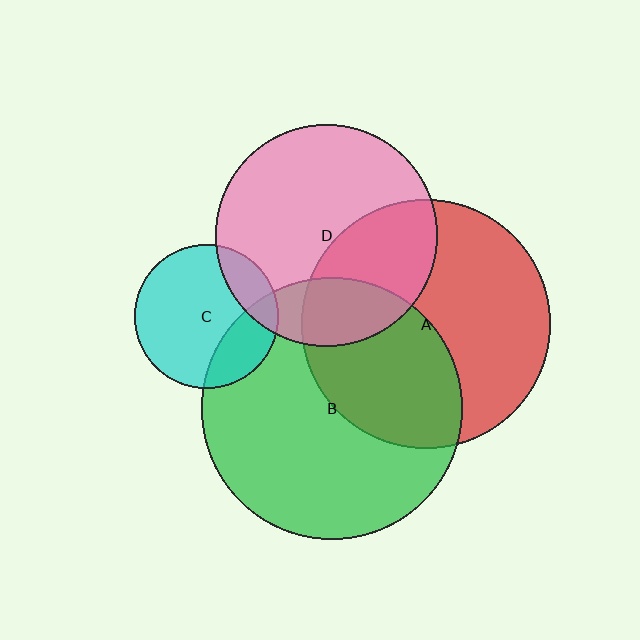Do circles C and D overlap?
Yes.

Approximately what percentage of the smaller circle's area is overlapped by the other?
Approximately 20%.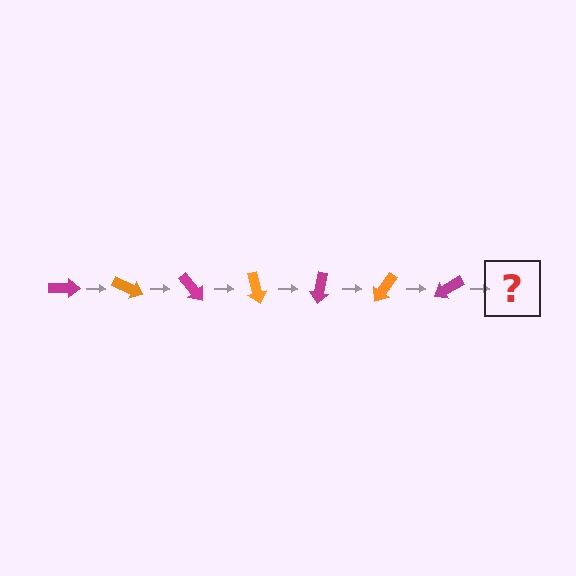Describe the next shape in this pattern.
It should be an orange arrow, rotated 175 degrees from the start.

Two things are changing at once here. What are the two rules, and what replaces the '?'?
The two rules are that it rotates 25 degrees each step and the color cycles through magenta and orange. The '?' should be an orange arrow, rotated 175 degrees from the start.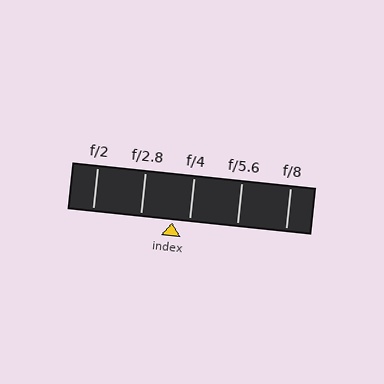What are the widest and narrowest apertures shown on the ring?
The widest aperture shown is f/2 and the narrowest is f/8.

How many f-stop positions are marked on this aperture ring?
There are 5 f-stop positions marked.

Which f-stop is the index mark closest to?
The index mark is closest to f/4.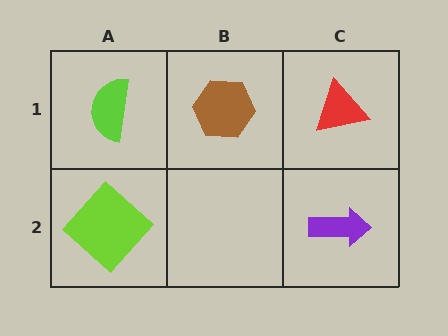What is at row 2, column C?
A purple arrow.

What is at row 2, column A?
A lime diamond.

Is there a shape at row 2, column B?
No, that cell is empty.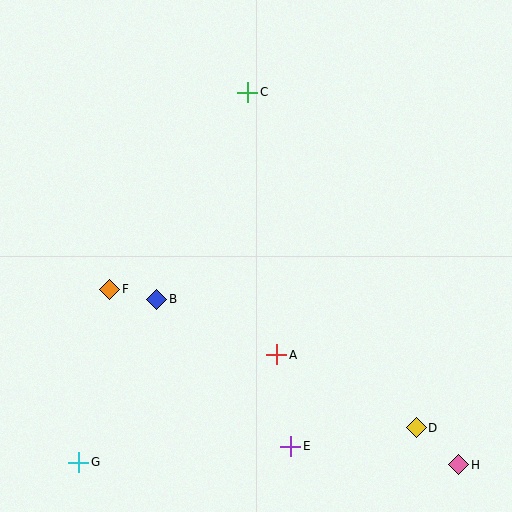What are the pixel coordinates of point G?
Point G is at (79, 462).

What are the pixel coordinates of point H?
Point H is at (459, 465).